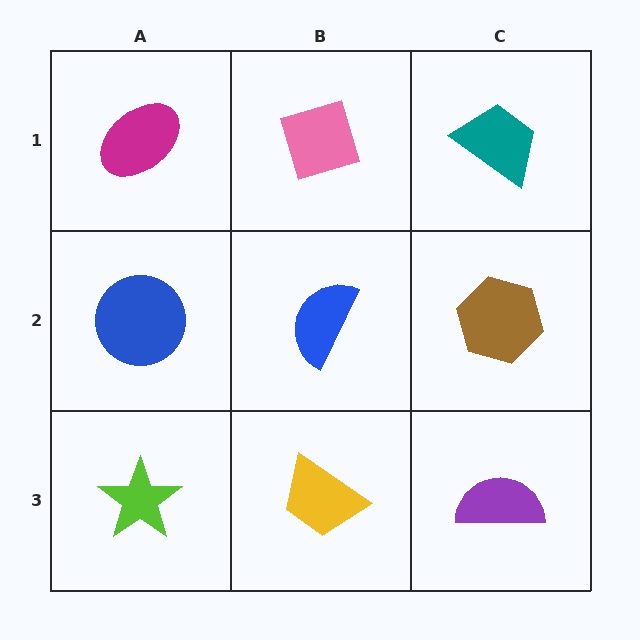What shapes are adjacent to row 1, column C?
A brown hexagon (row 2, column C), a pink diamond (row 1, column B).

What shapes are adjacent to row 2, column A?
A magenta ellipse (row 1, column A), a lime star (row 3, column A), a blue semicircle (row 2, column B).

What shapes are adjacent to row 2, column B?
A pink diamond (row 1, column B), a yellow trapezoid (row 3, column B), a blue circle (row 2, column A), a brown hexagon (row 2, column C).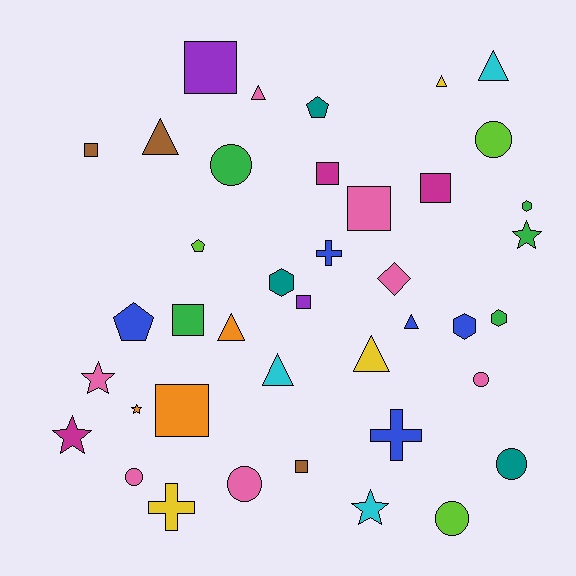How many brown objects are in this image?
There are 3 brown objects.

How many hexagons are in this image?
There are 4 hexagons.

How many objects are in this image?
There are 40 objects.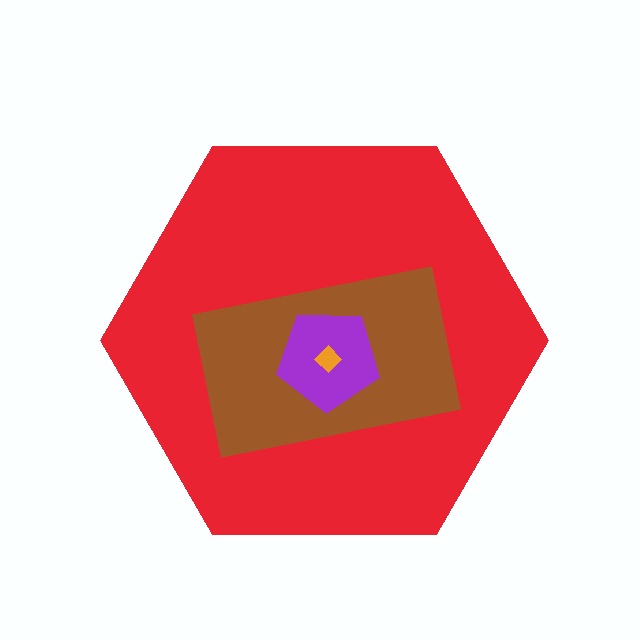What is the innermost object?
The orange diamond.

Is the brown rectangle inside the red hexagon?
Yes.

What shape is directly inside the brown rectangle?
The purple pentagon.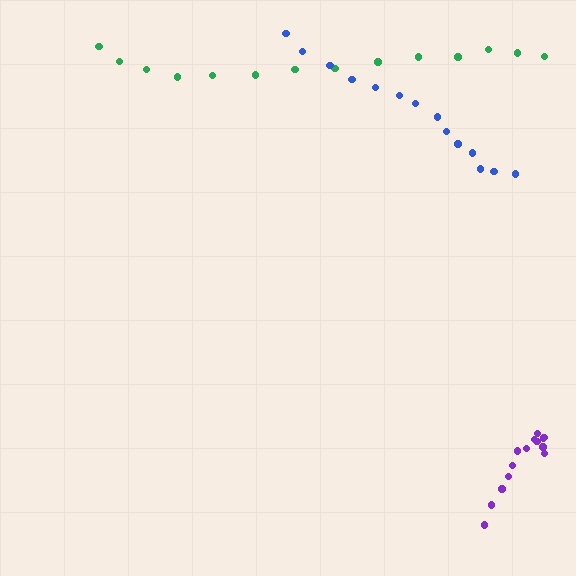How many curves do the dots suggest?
There are 3 distinct paths.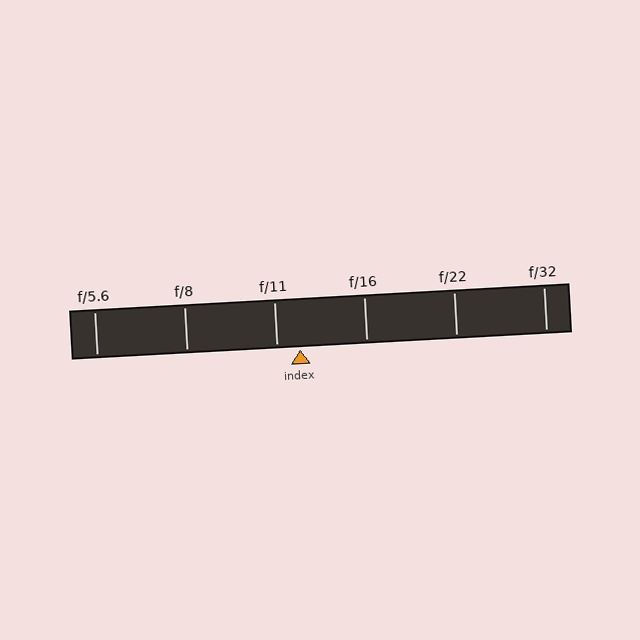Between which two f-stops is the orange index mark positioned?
The index mark is between f/11 and f/16.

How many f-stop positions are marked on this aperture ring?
There are 6 f-stop positions marked.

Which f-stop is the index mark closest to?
The index mark is closest to f/11.